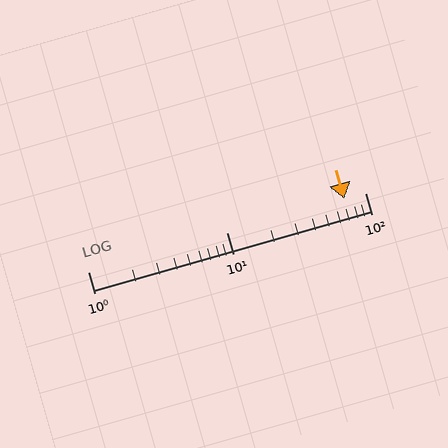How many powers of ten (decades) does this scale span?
The scale spans 2 decades, from 1 to 100.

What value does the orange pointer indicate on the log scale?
The pointer indicates approximately 71.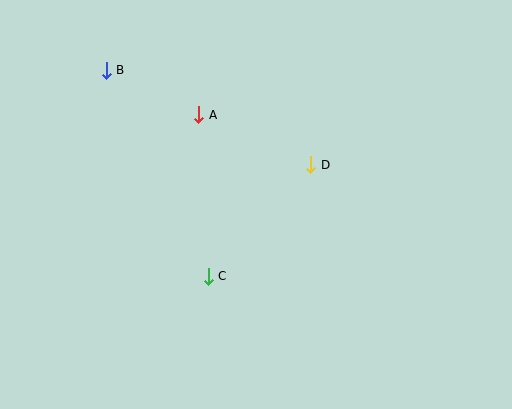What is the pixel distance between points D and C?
The distance between D and C is 152 pixels.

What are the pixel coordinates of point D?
Point D is at (311, 165).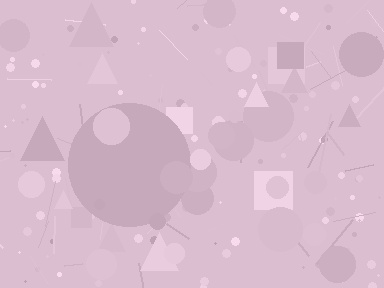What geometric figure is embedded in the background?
A circle is embedded in the background.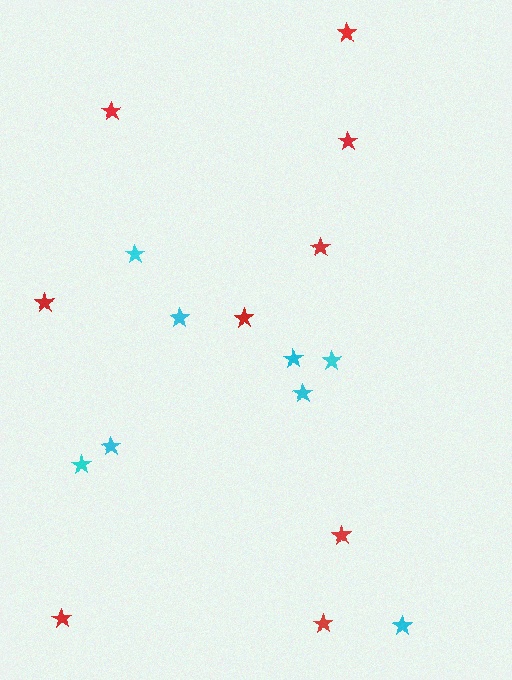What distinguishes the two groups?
There are 2 groups: one group of cyan stars (8) and one group of red stars (9).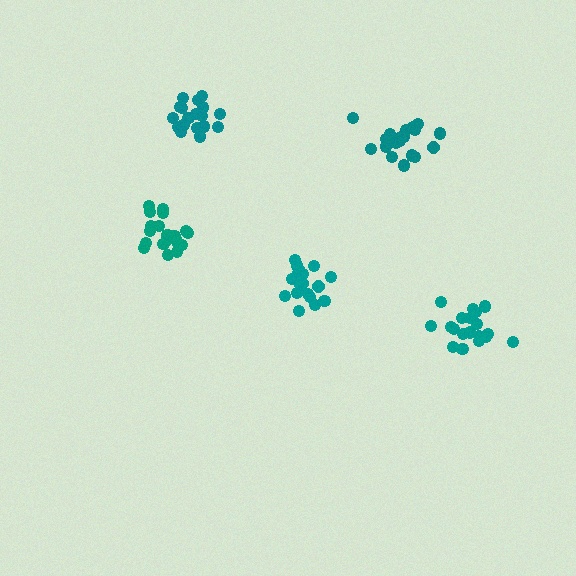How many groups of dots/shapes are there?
There are 5 groups.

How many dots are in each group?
Group 1: 19 dots, Group 2: 18 dots, Group 3: 20 dots, Group 4: 19 dots, Group 5: 19 dots (95 total).